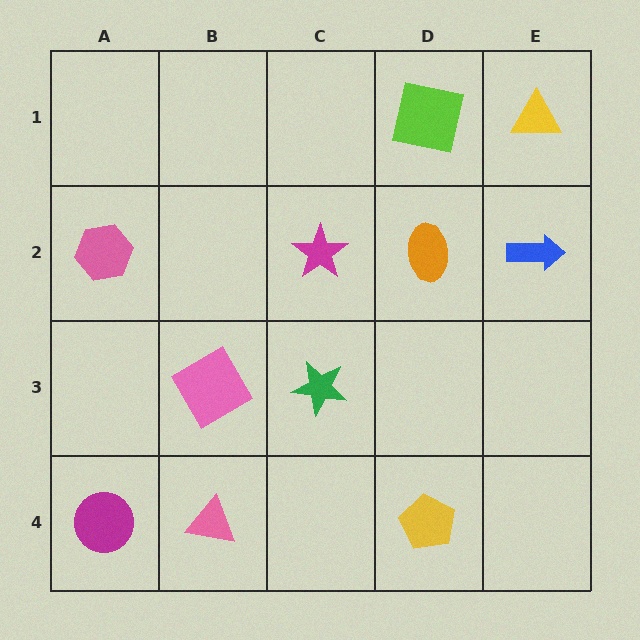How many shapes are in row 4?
3 shapes.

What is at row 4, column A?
A magenta circle.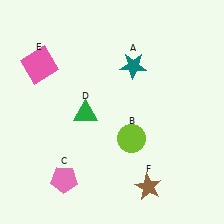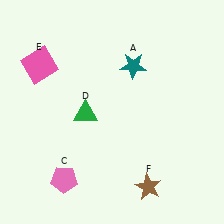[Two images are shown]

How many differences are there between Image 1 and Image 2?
There is 1 difference between the two images.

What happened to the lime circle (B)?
The lime circle (B) was removed in Image 2. It was in the bottom-right area of Image 1.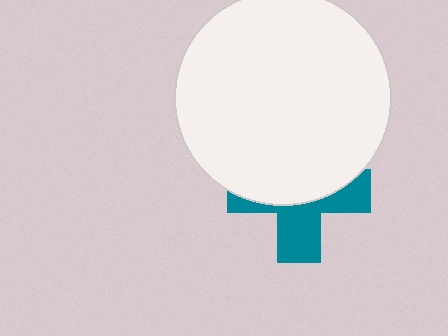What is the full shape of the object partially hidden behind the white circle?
The partially hidden object is a teal cross.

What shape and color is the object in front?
The object in front is a white circle.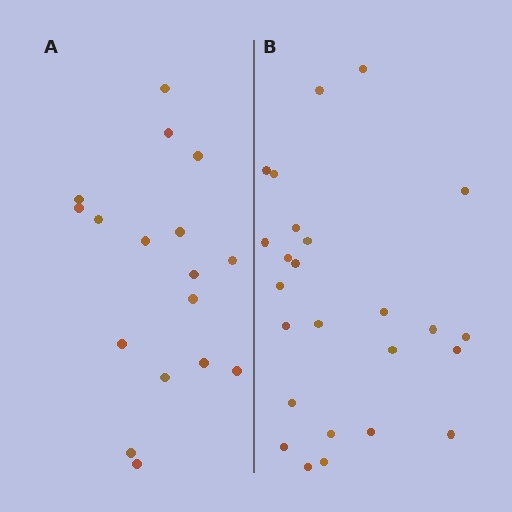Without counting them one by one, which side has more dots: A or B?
Region B (the right region) has more dots.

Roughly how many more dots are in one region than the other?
Region B has roughly 8 or so more dots than region A.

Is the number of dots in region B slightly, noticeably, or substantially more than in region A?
Region B has substantially more. The ratio is roughly 1.5 to 1.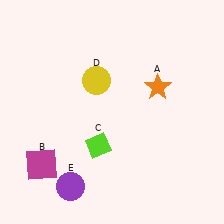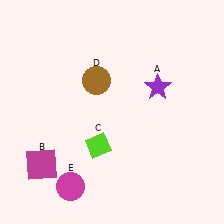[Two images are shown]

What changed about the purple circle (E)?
In Image 1, E is purple. In Image 2, it changed to magenta.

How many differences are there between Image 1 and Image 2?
There are 3 differences between the two images.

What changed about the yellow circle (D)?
In Image 1, D is yellow. In Image 2, it changed to brown.